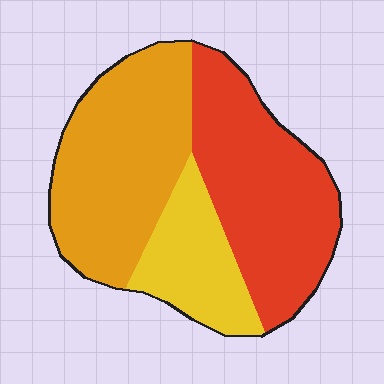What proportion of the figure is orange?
Orange covers 40% of the figure.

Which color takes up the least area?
Yellow, at roughly 20%.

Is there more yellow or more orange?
Orange.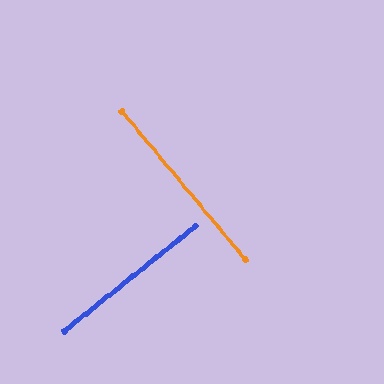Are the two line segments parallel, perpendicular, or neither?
Perpendicular — they meet at approximately 89°.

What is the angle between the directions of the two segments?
Approximately 89 degrees.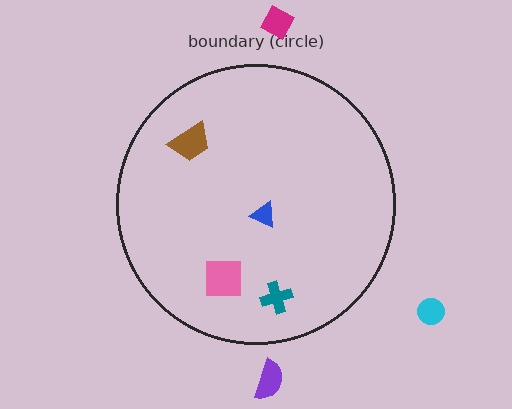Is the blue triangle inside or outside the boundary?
Inside.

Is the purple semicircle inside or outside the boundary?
Outside.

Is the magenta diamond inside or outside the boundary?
Outside.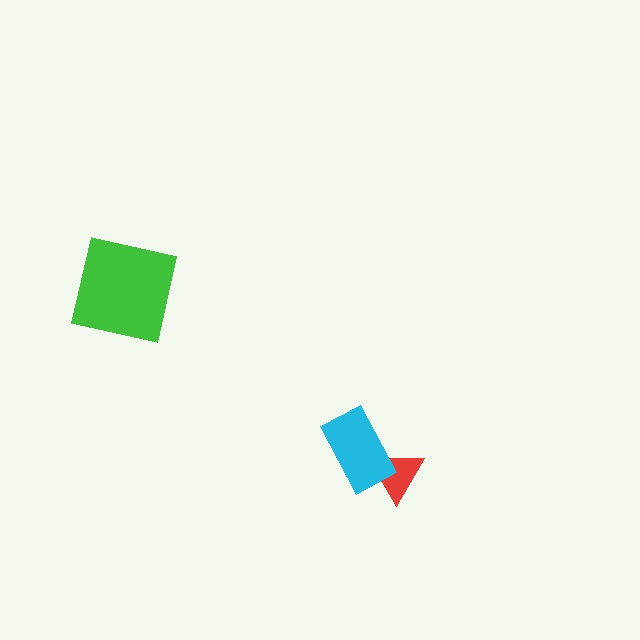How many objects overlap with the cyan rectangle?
1 object overlaps with the cyan rectangle.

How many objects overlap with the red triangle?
1 object overlaps with the red triangle.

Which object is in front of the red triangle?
The cyan rectangle is in front of the red triangle.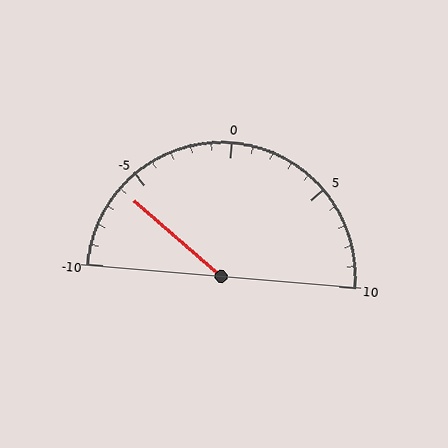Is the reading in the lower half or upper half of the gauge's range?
The reading is in the lower half of the range (-10 to 10).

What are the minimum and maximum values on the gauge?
The gauge ranges from -10 to 10.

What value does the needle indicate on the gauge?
The needle indicates approximately -6.